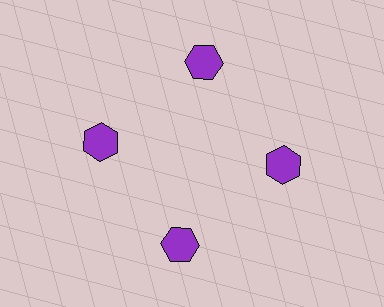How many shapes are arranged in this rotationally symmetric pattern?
There are 4 shapes, arranged in 4 groups of 1.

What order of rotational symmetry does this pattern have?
This pattern has 4-fold rotational symmetry.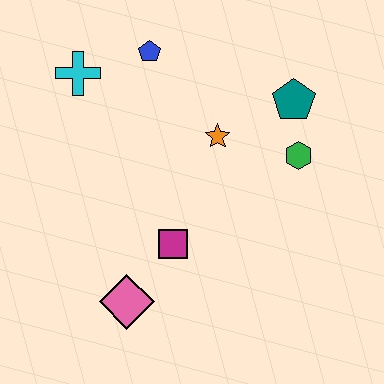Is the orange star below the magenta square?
No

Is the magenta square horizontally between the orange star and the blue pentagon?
Yes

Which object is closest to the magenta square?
The pink diamond is closest to the magenta square.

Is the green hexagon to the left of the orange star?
No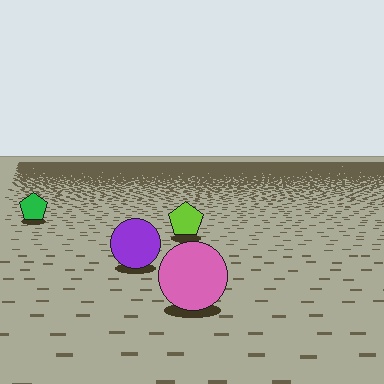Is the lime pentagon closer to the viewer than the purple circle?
No. The purple circle is closer — you can tell from the texture gradient: the ground texture is coarser near it.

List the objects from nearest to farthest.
From nearest to farthest: the pink circle, the purple circle, the lime pentagon, the green pentagon.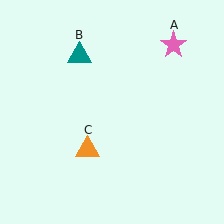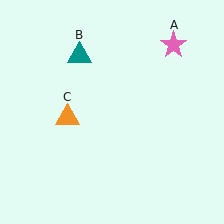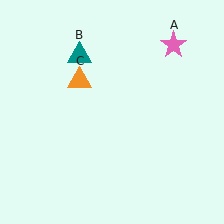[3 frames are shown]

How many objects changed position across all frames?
1 object changed position: orange triangle (object C).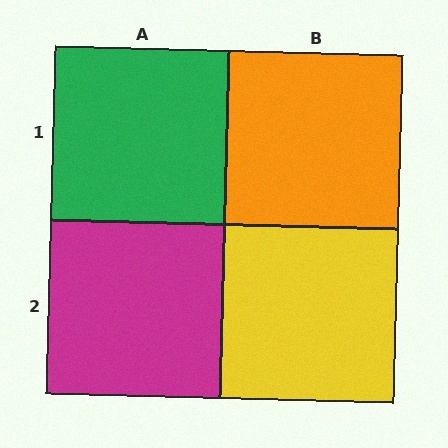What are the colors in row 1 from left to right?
Green, orange.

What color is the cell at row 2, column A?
Magenta.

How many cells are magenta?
1 cell is magenta.